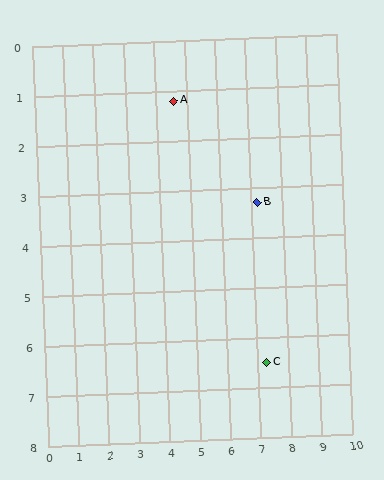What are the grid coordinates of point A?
Point A is at approximately (4.6, 1.2).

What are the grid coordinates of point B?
Point B is at approximately (7.2, 3.3).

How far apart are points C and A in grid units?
Points C and A are about 5.9 grid units apart.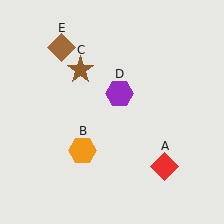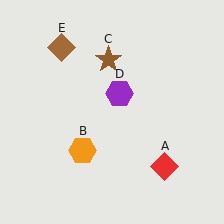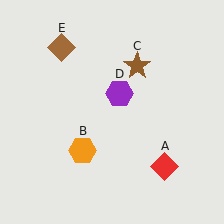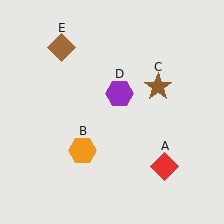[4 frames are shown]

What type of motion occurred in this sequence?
The brown star (object C) rotated clockwise around the center of the scene.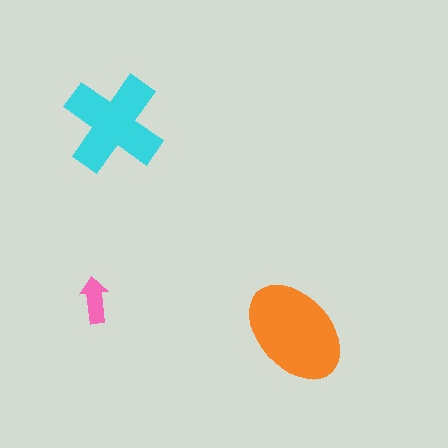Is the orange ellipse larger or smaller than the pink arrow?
Larger.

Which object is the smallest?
The pink arrow.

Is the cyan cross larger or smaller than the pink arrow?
Larger.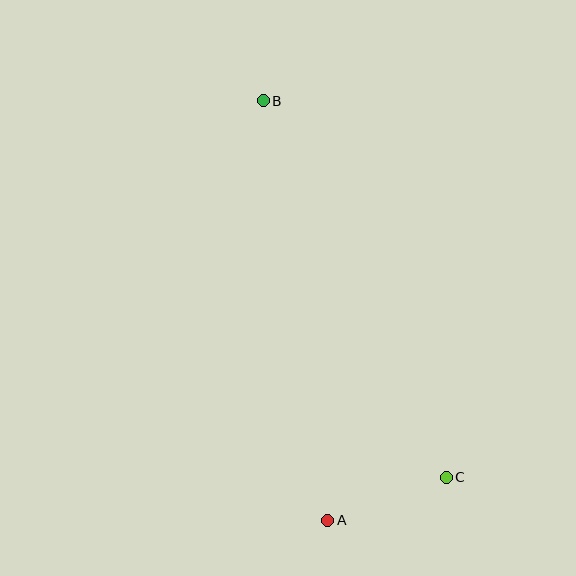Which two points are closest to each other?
Points A and C are closest to each other.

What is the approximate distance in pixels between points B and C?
The distance between B and C is approximately 419 pixels.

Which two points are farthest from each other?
Points A and B are farthest from each other.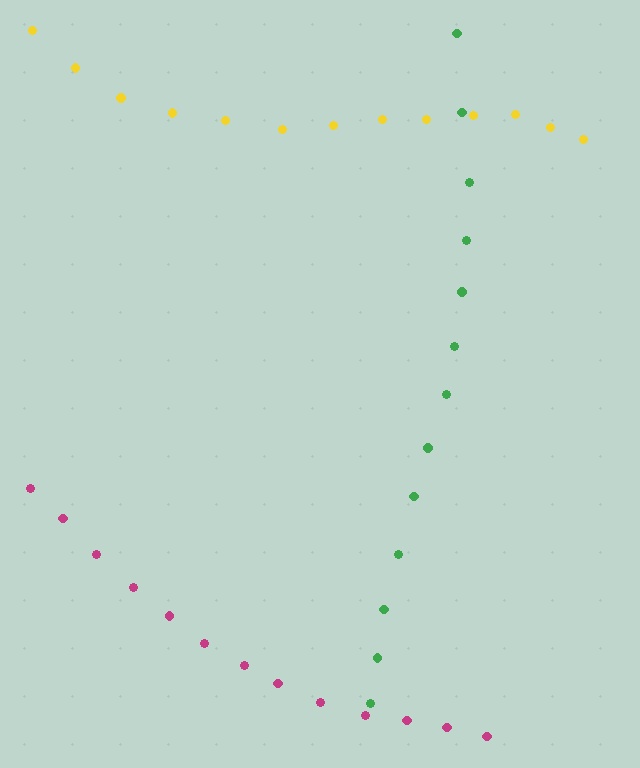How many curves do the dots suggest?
There are 3 distinct paths.